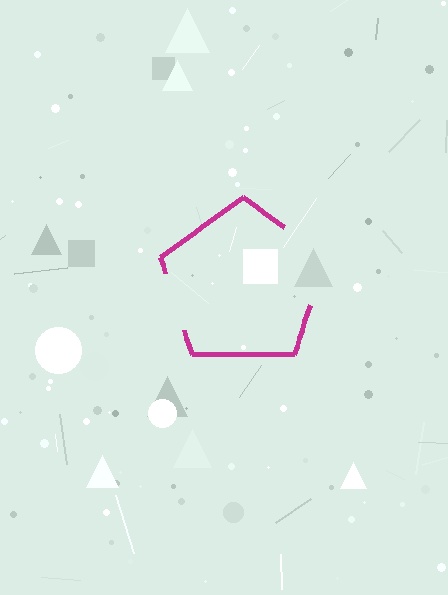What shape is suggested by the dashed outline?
The dashed outline suggests a pentagon.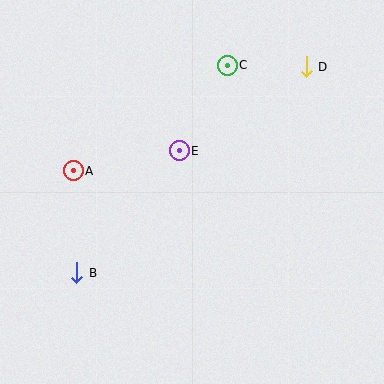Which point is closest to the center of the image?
Point E at (179, 151) is closest to the center.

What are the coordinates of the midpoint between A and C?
The midpoint between A and C is at (150, 118).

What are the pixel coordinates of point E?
Point E is at (179, 151).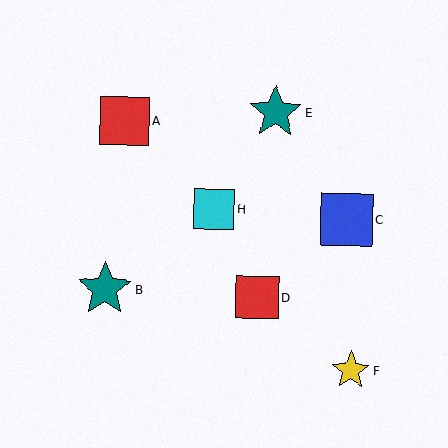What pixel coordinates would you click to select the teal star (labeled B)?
Click at (105, 289) to select the teal star B.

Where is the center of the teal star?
The center of the teal star is at (105, 289).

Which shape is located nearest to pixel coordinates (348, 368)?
The yellow star (labeled F) at (351, 371) is nearest to that location.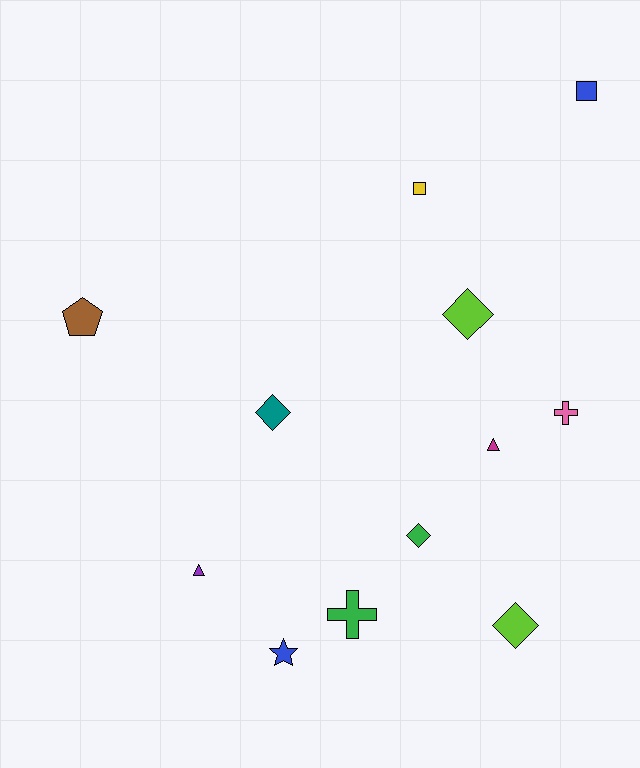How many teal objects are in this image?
There is 1 teal object.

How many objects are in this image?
There are 12 objects.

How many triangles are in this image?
There are 2 triangles.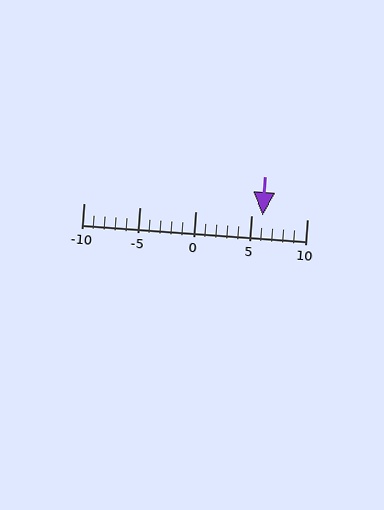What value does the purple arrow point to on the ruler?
The purple arrow points to approximately 6.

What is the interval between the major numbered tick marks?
The major tick marks are spaced 5 units apart.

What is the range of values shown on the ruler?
The ruler shows values from -10 to 10.